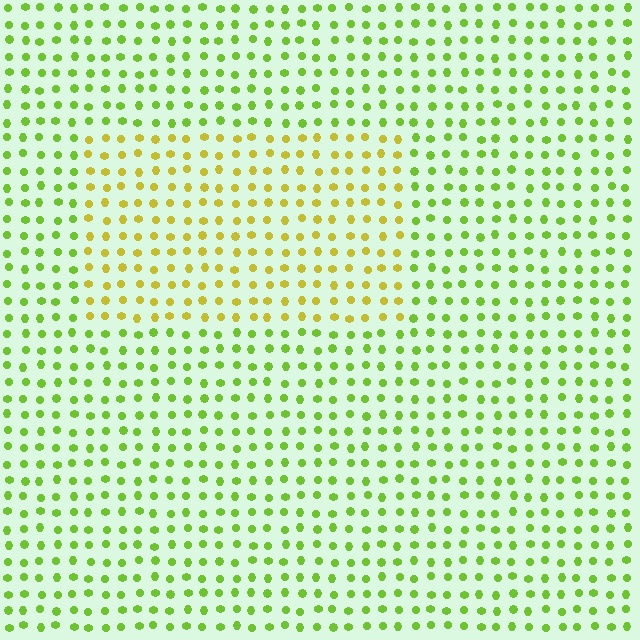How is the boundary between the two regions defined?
The boundary is defined purely by a slight shift in hue (about 37 degrees). Spacing, size, and orientation are identical on both sides.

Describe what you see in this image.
The image is filled with small lime elements in a uniform arrangement. A rectangle-shaped region is visible where the elements are tinted to a slightly different hue, forming a subtle color boundary.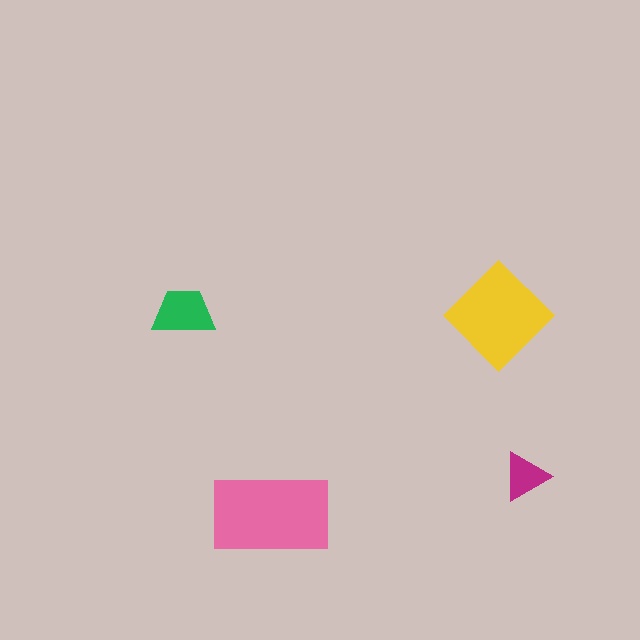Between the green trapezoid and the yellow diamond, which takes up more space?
The yellow diamond.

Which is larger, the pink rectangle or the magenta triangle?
The pink rectangle.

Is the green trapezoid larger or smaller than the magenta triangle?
Larger.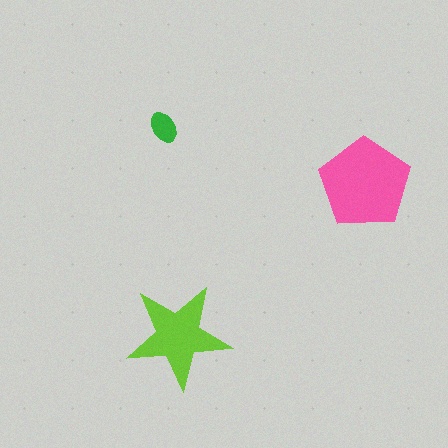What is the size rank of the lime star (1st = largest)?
2nd.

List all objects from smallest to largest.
The green ellipse, the lime star, the pink pentagon.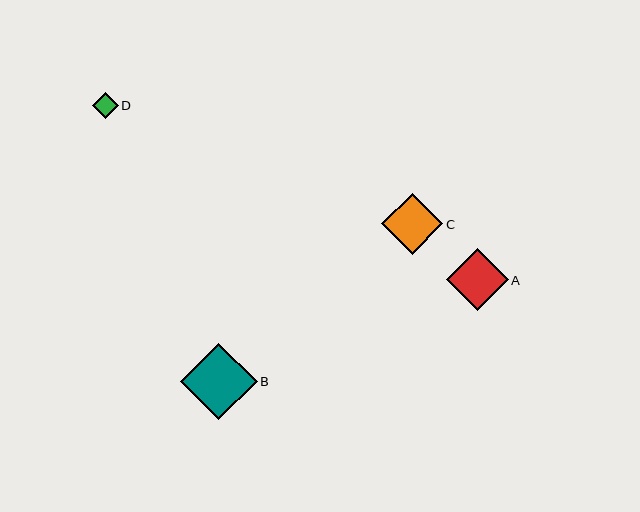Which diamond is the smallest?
Diamond D is the smallest with a size of approximately 26 pixels.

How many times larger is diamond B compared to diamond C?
Diamond B is approximately 1.2 times the size of diamond C.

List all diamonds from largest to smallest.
From largest to smallest: B, A, C, D.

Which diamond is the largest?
Diamond B is the largest with a size of approximately 76 pixels.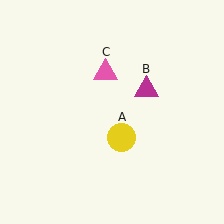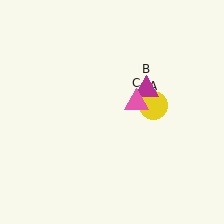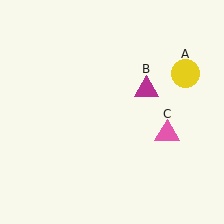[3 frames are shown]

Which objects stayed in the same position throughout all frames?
Magenta triangle (object B) remained stationary.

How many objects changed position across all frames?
2 objects changed position: yellow circle (object A), pink triangle (object C).